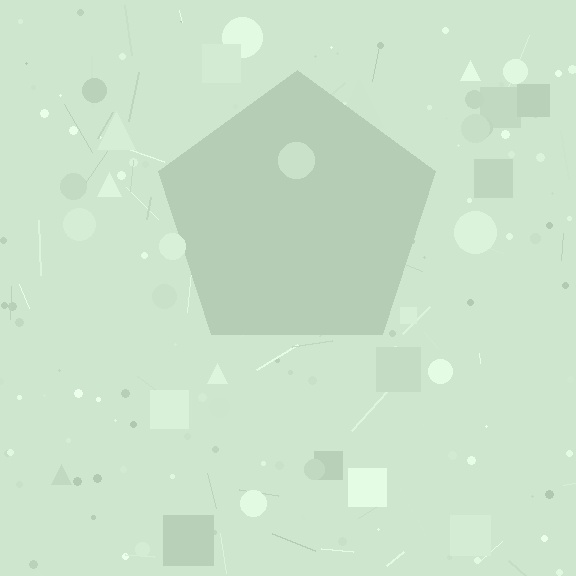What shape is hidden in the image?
A pentagon is hidden in the image.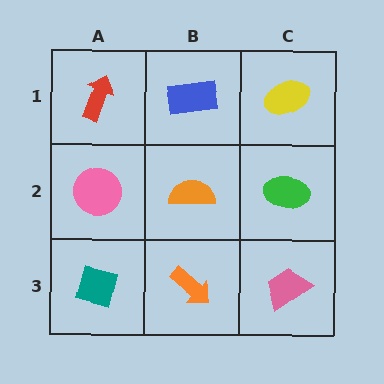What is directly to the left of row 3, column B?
A teal square.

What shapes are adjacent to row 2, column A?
A red arrow (row 1, column A), a teal square (row 3, column A), an orange semicircle (row 2, column B).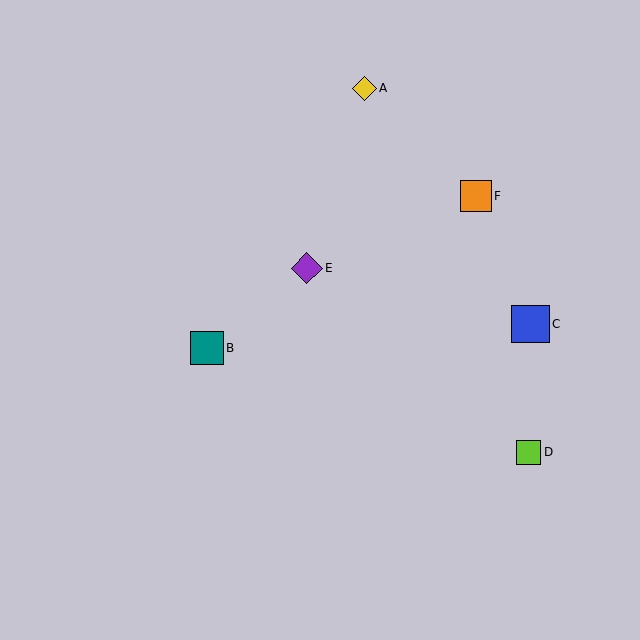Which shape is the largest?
The blue square (labeled C) is the largest.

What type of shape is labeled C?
Shape C is a blue square.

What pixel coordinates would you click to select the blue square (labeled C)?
Click at (530, 324) to select the blue square C.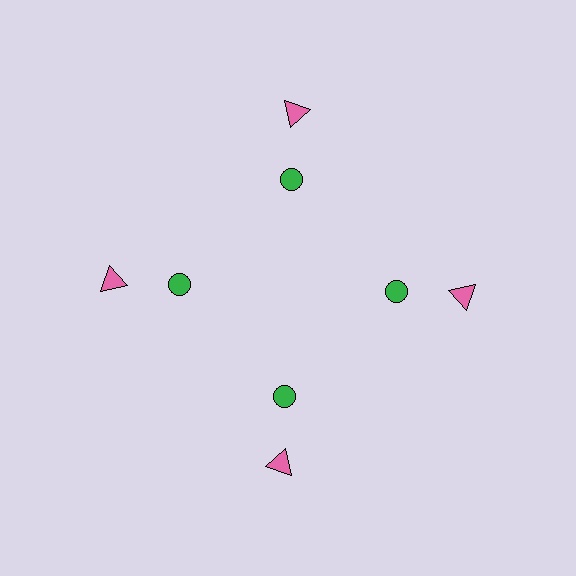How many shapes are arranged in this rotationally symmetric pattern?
There are 8 shapes, arranged in 4 groups of 2.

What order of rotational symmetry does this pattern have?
This pattern has 4-fold rotational symmetry.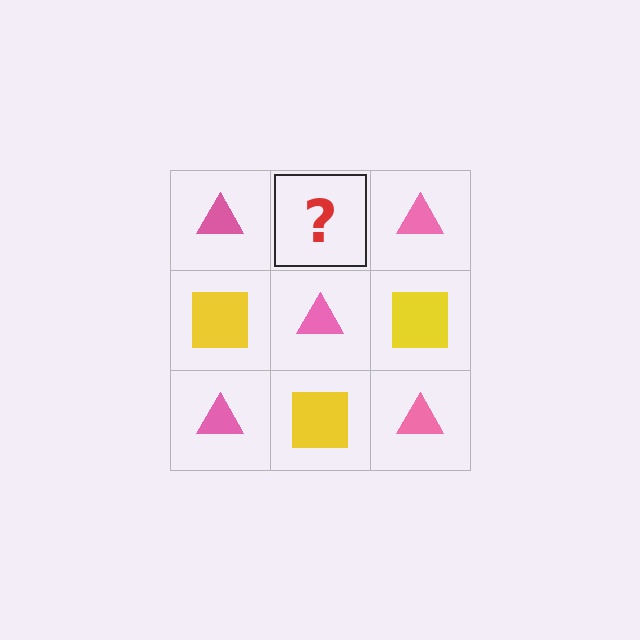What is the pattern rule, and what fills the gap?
The rule is that it alternates pink triangle and yellow square in a checkerboard pattern. The gap should be filled with a yellow square.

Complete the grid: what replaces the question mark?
The question mark should be replaced with a yellow square.